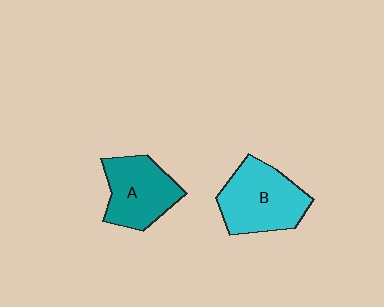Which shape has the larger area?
Shape B (cyan).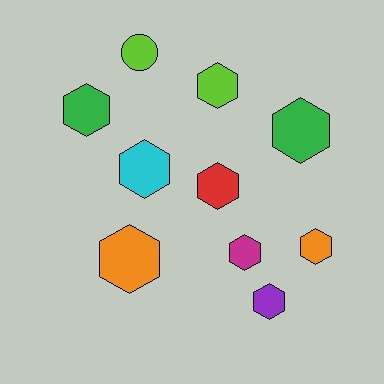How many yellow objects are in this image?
There are no yellow objects.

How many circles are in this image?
There is 1 circle.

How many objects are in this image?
There are 10 objects.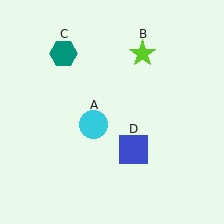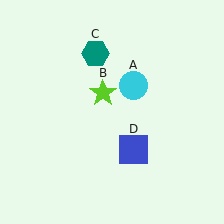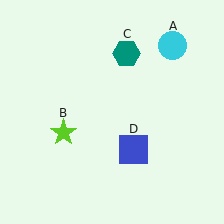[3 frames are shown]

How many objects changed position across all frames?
3 objects changed position: cyan circle (object A), lime star (object B), teal hexagon (object C).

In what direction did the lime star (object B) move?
The lime star (object B) moved down and to the left.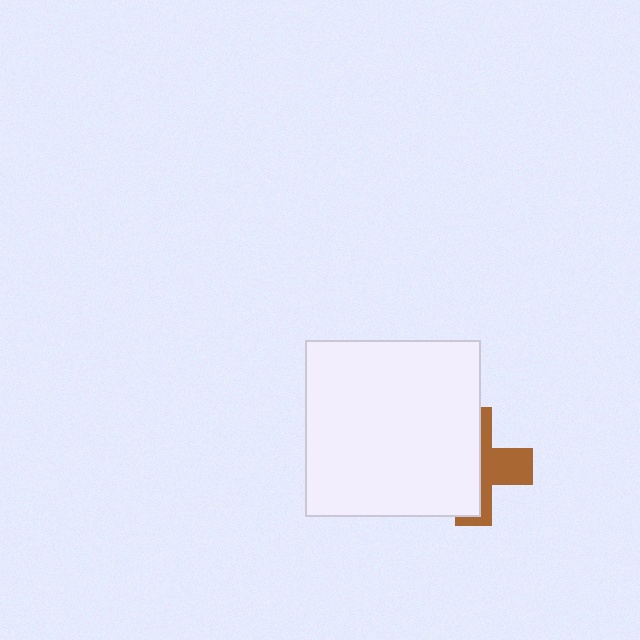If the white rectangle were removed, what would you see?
You would see the complete brown cross.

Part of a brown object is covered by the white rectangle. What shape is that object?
It is a cross.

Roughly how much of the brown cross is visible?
A small part of it is visible (roughly 40%).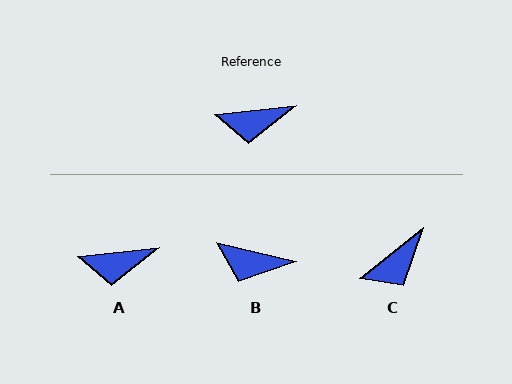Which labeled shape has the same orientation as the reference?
A.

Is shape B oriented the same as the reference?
No, it is off by about 20 degrees.